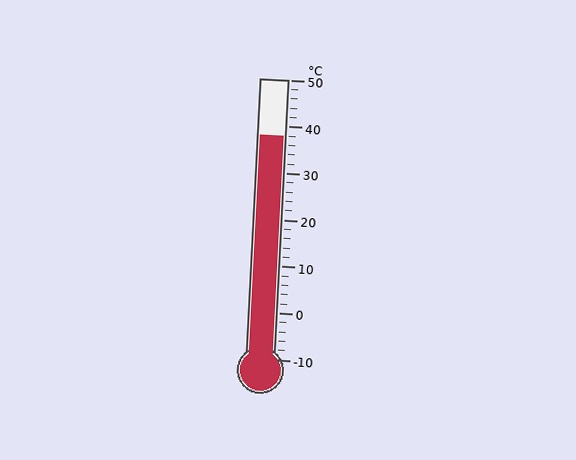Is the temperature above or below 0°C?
The temperature is above 0°C.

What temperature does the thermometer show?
The thermometer shows approximately 38°C.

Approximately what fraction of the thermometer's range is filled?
The thermometer is filled to approximately 80% of its range.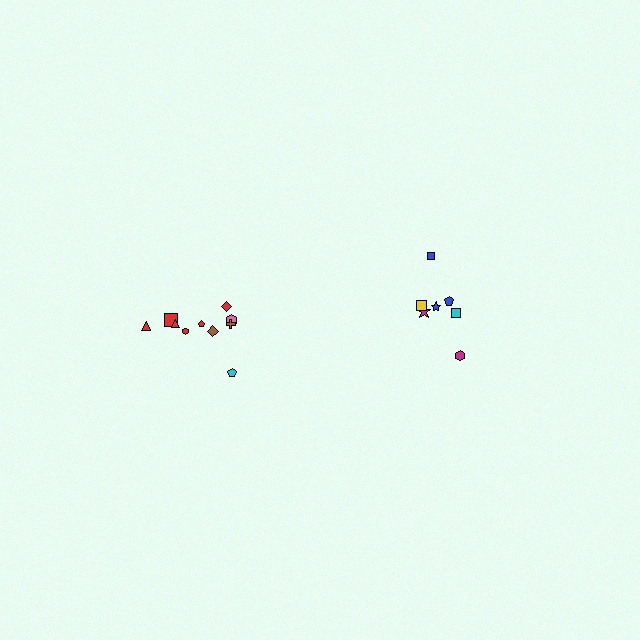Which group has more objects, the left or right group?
The left group.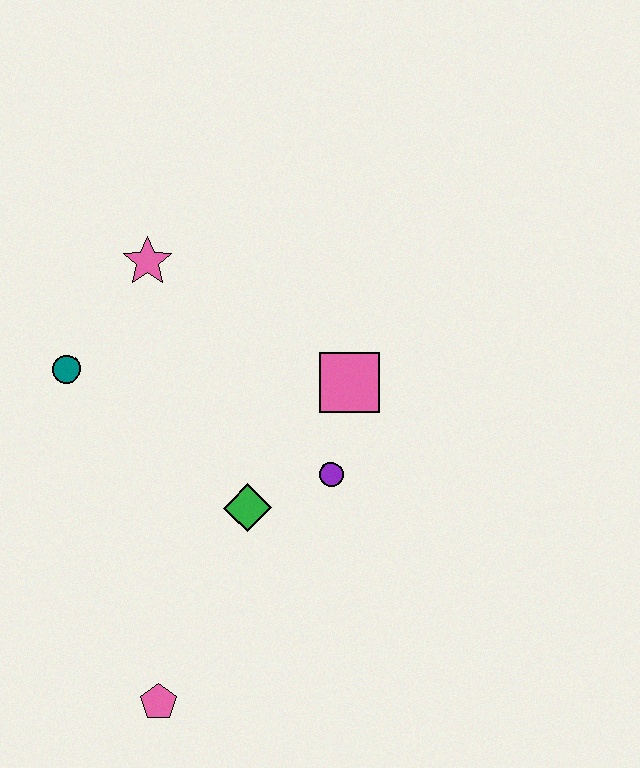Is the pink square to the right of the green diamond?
Yes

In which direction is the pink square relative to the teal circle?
The pink square is to the right of the teal circle.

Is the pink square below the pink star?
Yes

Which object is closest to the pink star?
The teal circle is closest to the pink star.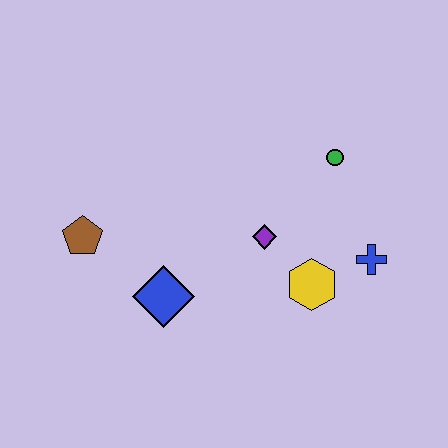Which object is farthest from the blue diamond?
The green circle is farthest from the blue diamond.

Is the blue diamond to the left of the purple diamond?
Yes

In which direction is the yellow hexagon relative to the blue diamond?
The yellow hexagon is to the right of the blue diamond.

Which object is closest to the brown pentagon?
The blue diamond is closest to the brown pentagon.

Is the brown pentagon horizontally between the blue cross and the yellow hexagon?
No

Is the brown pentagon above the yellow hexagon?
Yes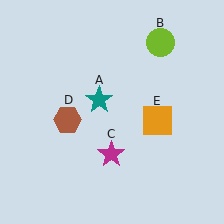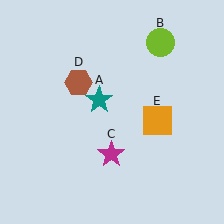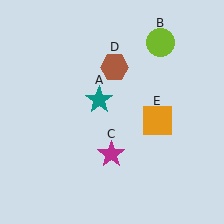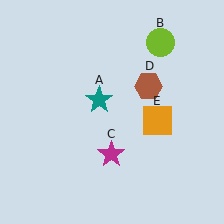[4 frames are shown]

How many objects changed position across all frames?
1 object changed position: brown hexagon (object D).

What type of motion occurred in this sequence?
The brown hexagon (object D) rotated clockwise around the center of the scene.